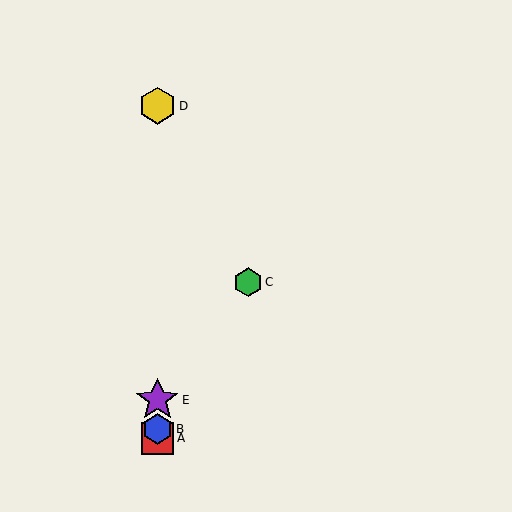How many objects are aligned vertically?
4 objects (A, B, D, E) are aligned vertically.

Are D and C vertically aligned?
No, D is at x≈157 and C is at x≈248.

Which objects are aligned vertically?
Objects A, B, D, E are aligned vertically.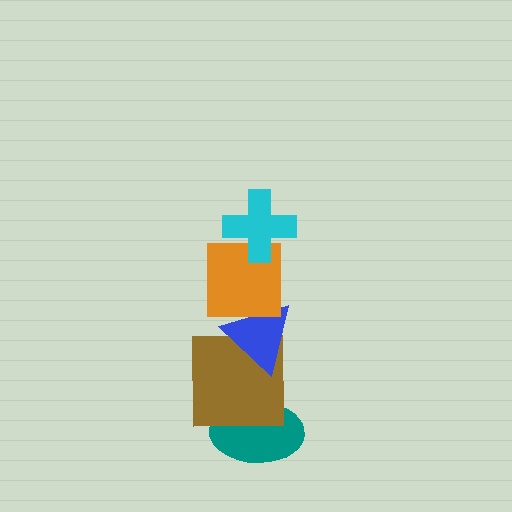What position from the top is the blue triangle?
The blue triangle is 3rd from the top.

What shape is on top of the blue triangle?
The orange square is on top of the blue triangle.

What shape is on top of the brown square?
The blue triangle is on top of the brown square.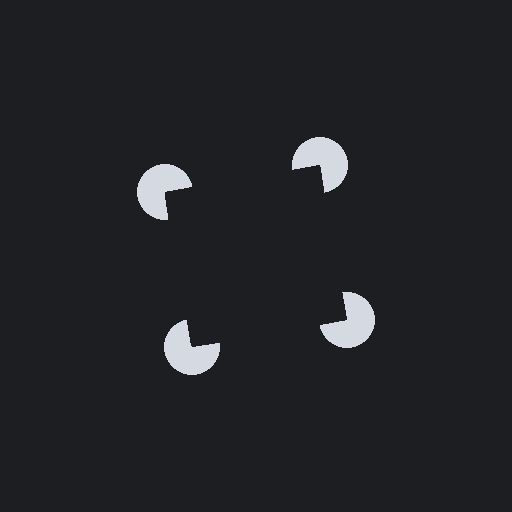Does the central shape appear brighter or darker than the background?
It typically appears slightly darker than the background, even though no actual brightness change is drawn.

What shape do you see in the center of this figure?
An illusory square — its edges are inferred from the aligned wedge cuts in the pac-man discs, not physically drawn.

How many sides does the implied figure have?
4 sides.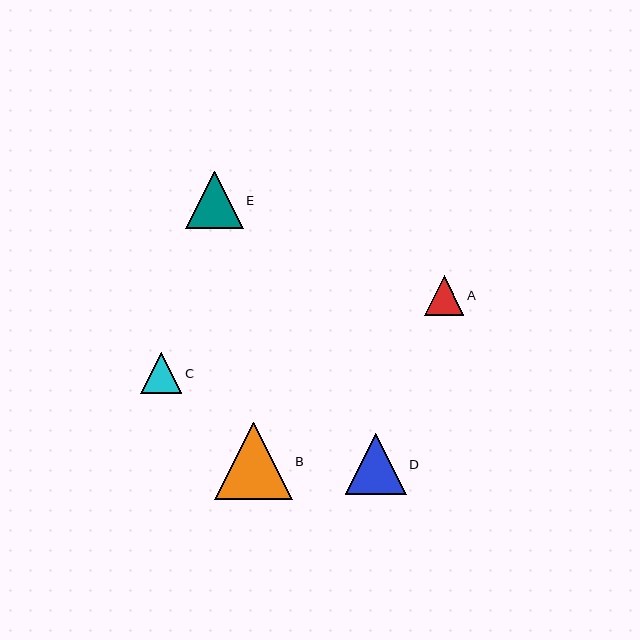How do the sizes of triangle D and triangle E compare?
Triangle D and triangle E are approximately the same size.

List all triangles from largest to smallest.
From largest to smallest: B, D, E, C, A.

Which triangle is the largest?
Triangle B is the largest with a size of approximately 77 pixels.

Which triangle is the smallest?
Triangle A is the smallest with a size of approximately 39 pixels.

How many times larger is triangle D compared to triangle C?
Triangle D is approximately 1.5 times the size of triangle C.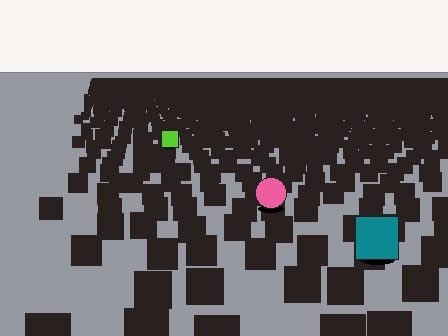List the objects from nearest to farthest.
From nearest to farthest: the teal square, the pink circle, the lime square.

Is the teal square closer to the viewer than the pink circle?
Yes. The teal square is closer — you can tell from the texture gradient: the ground texture is coarser near it.